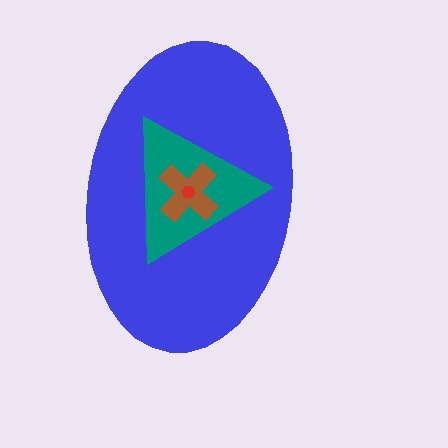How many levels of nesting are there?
4.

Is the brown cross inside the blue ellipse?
Yes.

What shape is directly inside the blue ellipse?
The teal triangle.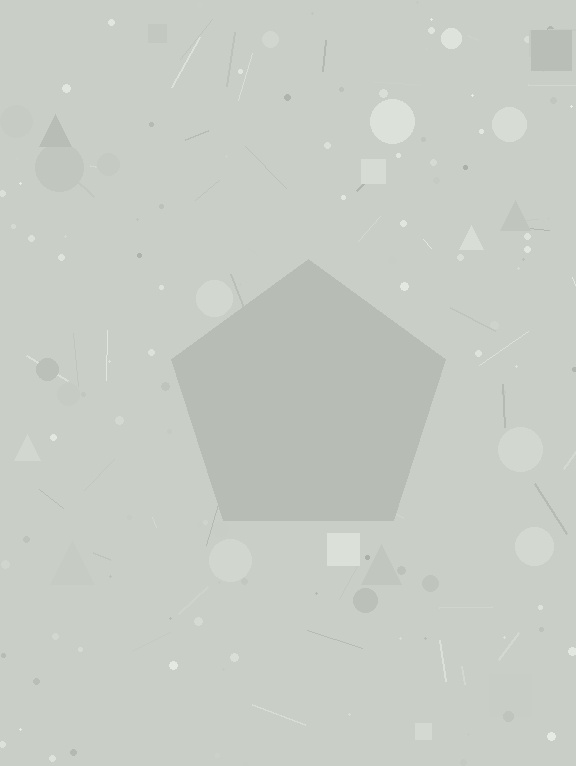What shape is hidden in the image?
A pentagon is hidden in the image.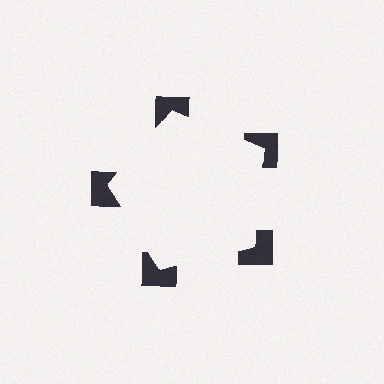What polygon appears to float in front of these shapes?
An illusory pentagon — its edges are inferred from the aligned wedge cuts in the notched squares, not physically drawn.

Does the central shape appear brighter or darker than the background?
It typically appears slightly brighter than the background, even though no actual brightness change is drawn.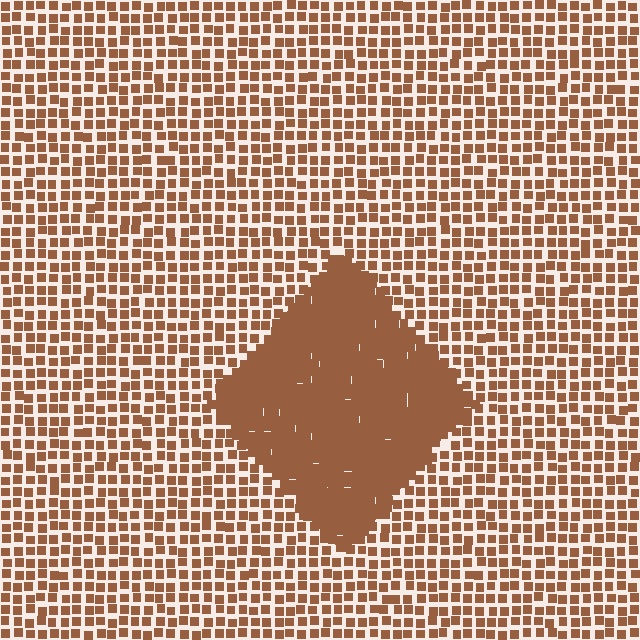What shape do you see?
I see a diamond.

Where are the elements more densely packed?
The elements are more densely packed inside the diamond boundary.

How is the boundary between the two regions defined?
The boundary is defined by a change in element density (approximately 2.2x ratio). All elements are the same color, size, and shape.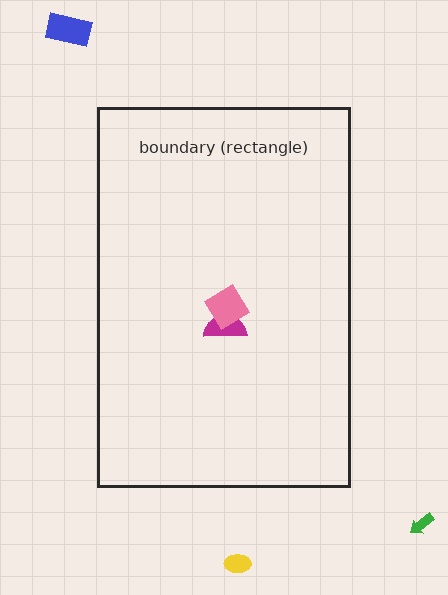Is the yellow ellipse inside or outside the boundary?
Outside.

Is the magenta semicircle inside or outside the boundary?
Inside.